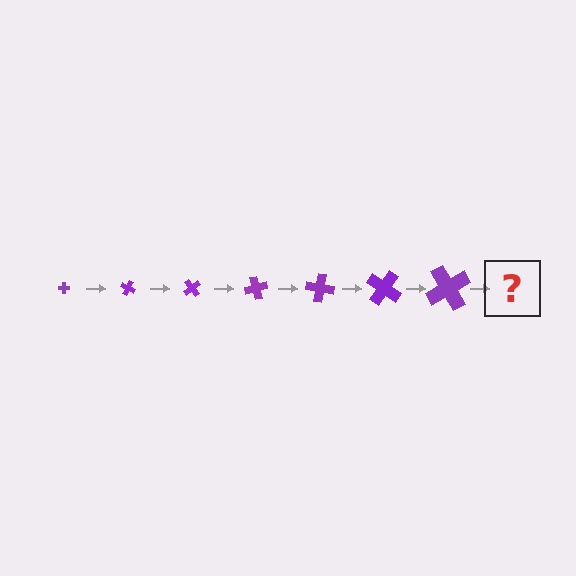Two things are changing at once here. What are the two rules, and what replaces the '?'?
The two rules are that the cross grows larger each step and it rotates 25 degrees each step. The '?' should be a cross, larger than the previous one and rotated 175 degrees from the start.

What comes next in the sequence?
The next element should be a cross, larger than the previous one and rotated 175 degrees from the start.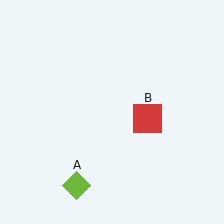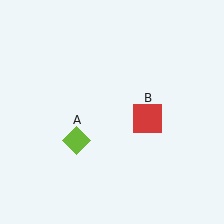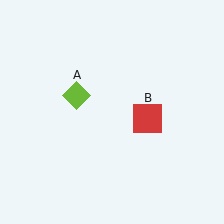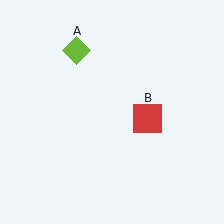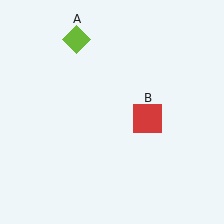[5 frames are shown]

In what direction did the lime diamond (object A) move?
The lime diamond (object A) moved up.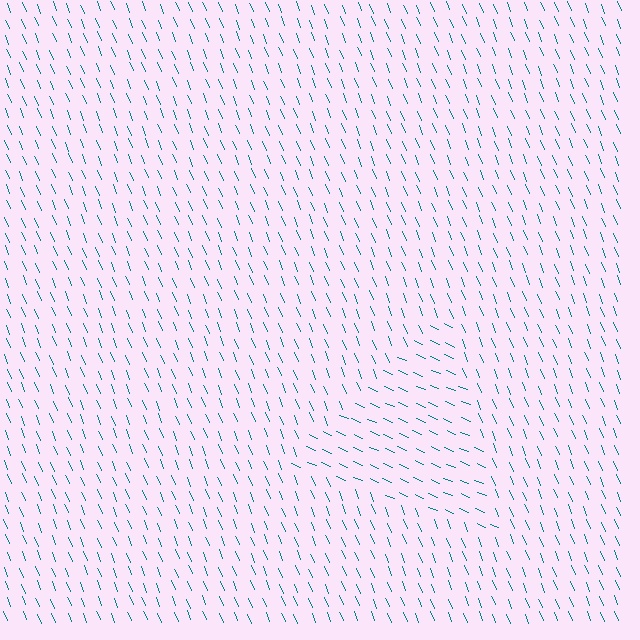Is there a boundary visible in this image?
Yes, there is a texture boundary formed by a change in line orientation.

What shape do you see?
I see a triangle.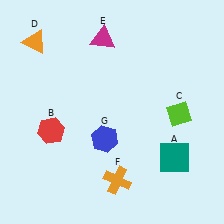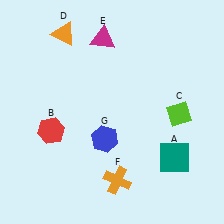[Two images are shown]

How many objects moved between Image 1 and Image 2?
1 object moved between the two images.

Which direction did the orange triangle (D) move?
The orange triangle (D) moved right.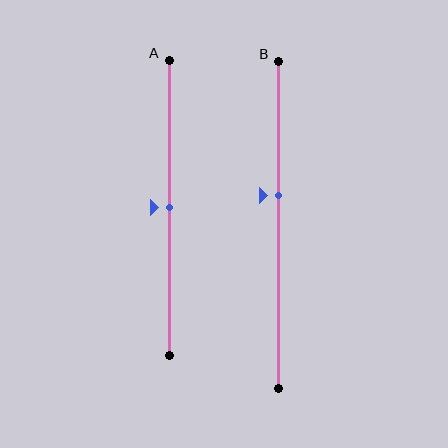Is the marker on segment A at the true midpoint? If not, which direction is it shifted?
Yes, the marker on segment A is at the true midpoint.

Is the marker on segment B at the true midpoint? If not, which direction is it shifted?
No, the marker on segment B is shifted upward by about 9% of the segment length.